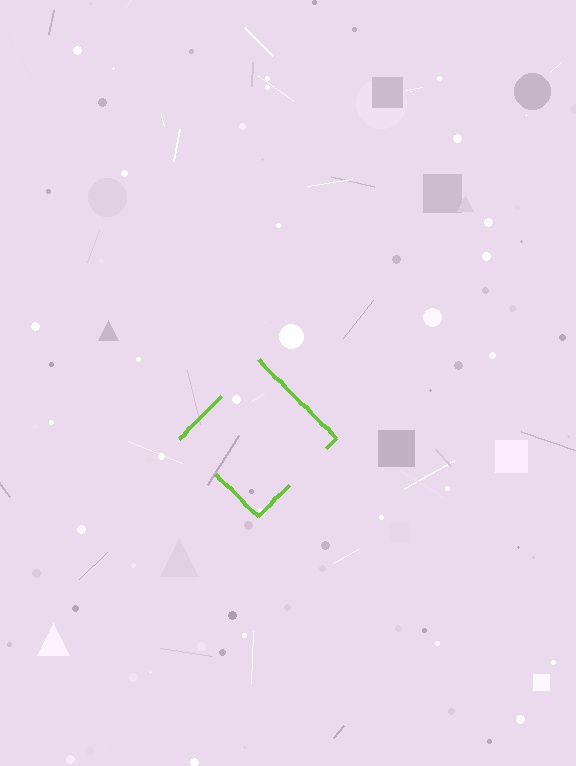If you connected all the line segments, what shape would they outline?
They would outline a diamond.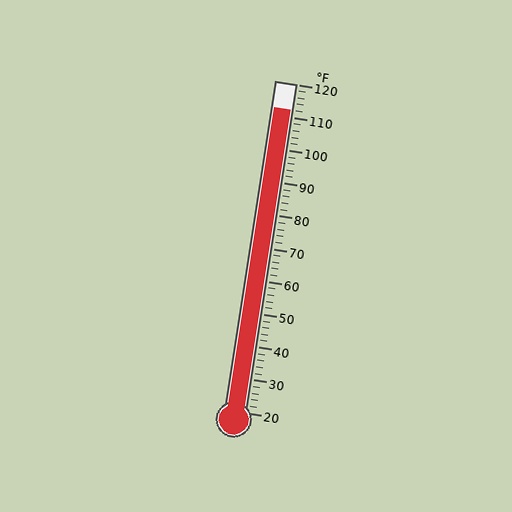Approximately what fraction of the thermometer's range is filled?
The thermometer is filled to approximately 90% of its range.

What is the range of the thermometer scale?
The thermometer scale ranges from 20°F to 120°F.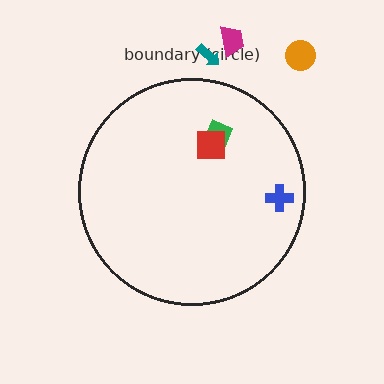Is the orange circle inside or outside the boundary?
Outside.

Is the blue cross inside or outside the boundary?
Inside.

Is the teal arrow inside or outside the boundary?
Outside.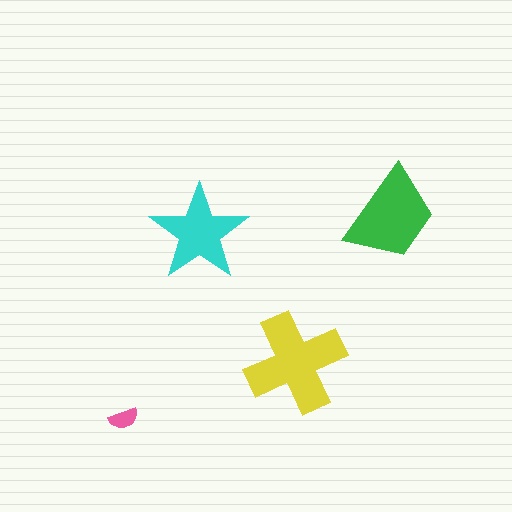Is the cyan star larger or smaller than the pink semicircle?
Larger.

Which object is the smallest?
The pink semicircle.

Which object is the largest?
The yellow cross.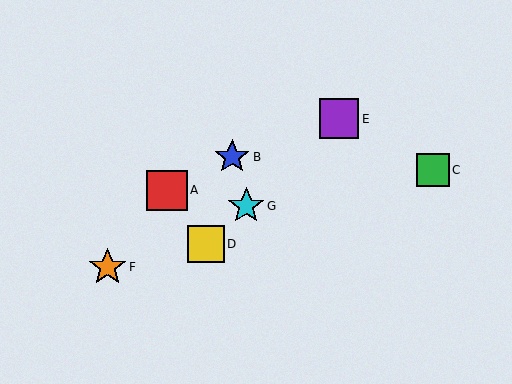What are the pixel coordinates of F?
Object F is at (107, 267).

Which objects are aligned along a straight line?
Objects D, E, G are aligned along a straight line.